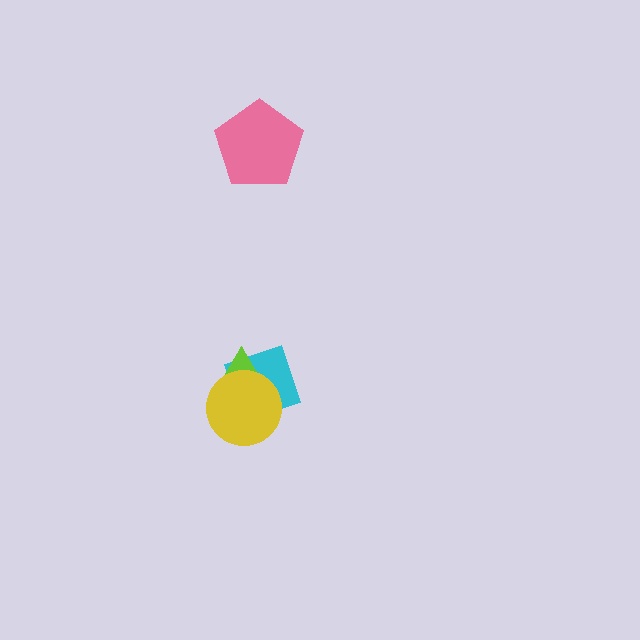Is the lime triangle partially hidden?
Yes, it is partially covered by another shape.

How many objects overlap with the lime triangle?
2 objects overlap with the lime triangle.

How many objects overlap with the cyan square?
2 objects overlap with the cyan square.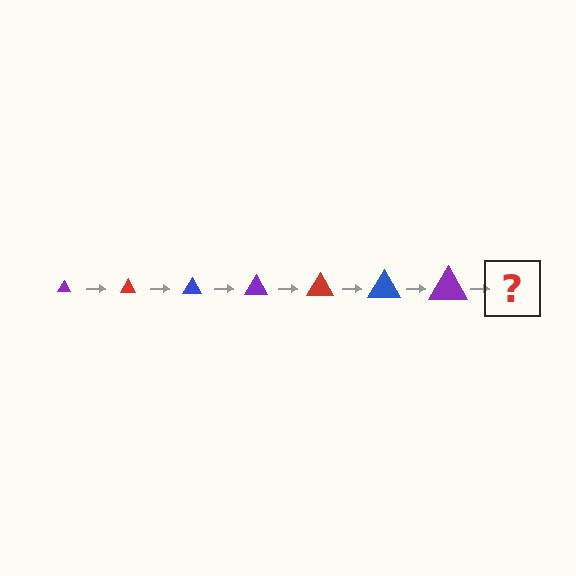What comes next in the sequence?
The next element should be a red triangle, larger than the previous one.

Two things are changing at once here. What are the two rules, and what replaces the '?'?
The two rules are that the triangle grows larger each step and the color cycles through purple, red, and blue. The '?' should be a red triangle, larger than the previous one.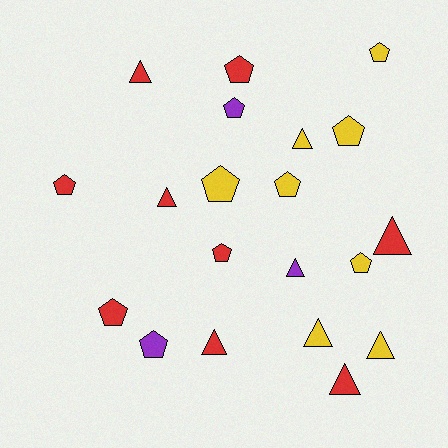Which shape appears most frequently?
Pentagon, with 11 objects.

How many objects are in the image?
There are 20 objects.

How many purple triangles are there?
There is 1 purple triangle.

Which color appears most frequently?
Red, with 9 objects.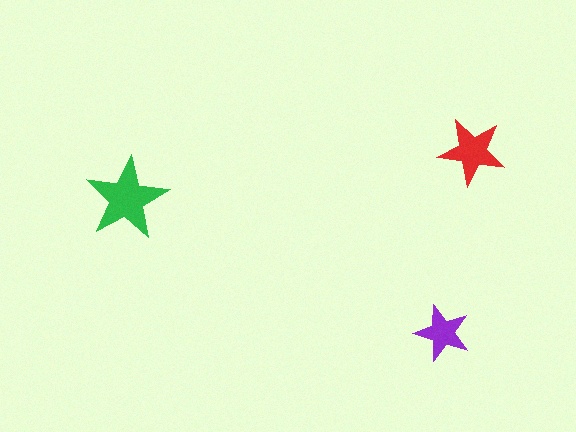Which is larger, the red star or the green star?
The green one.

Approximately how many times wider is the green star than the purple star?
About 1.5 times wider.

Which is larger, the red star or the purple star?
The red one.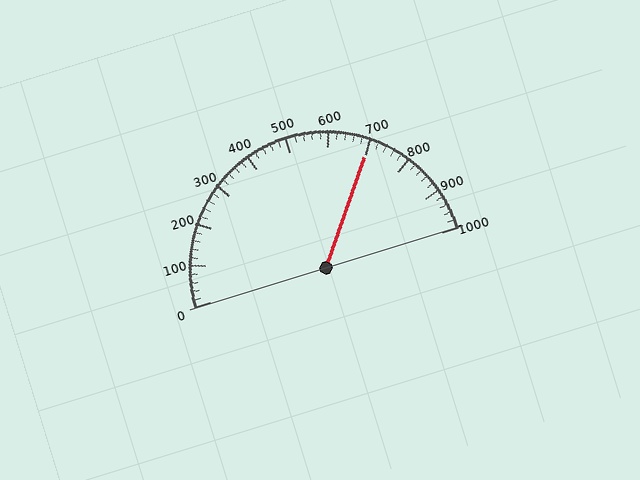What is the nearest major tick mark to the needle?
The nearest major tick mark is 700.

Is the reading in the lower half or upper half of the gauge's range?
The reading is in the upper half of the range (0 to 1000).